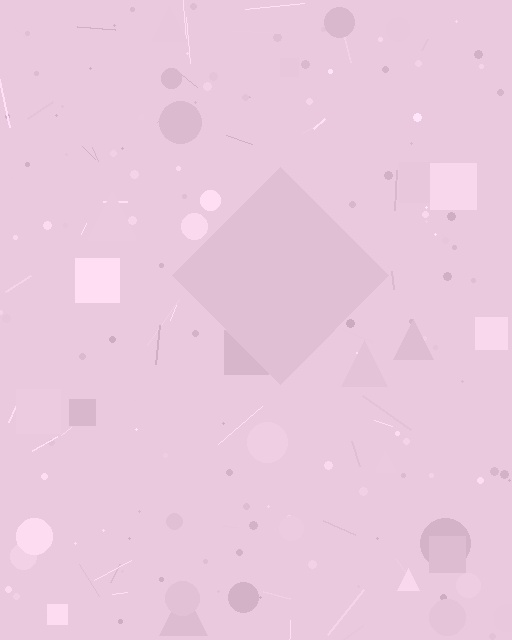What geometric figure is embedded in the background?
A diamond is embedded in the background.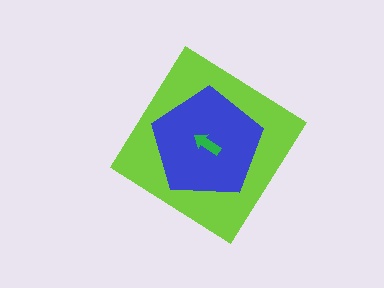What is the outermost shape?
The lime diamond.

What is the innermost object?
The green arrow.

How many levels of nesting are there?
3.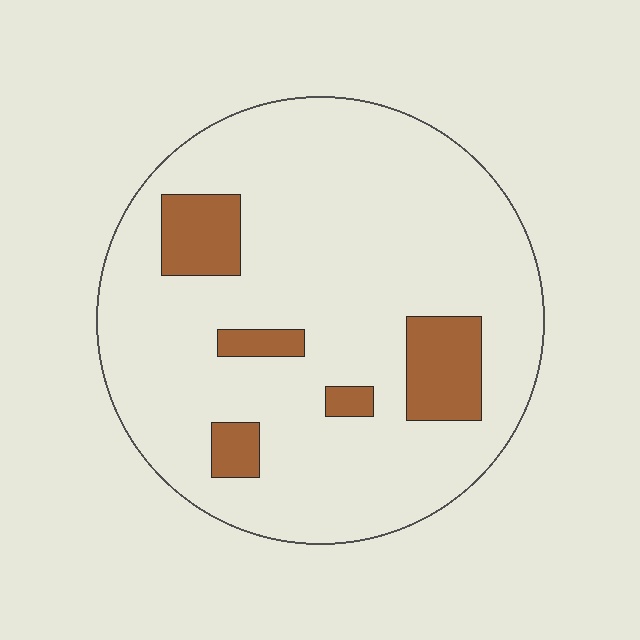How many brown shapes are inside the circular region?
5.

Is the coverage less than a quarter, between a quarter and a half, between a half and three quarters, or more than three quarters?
Less than a quarter.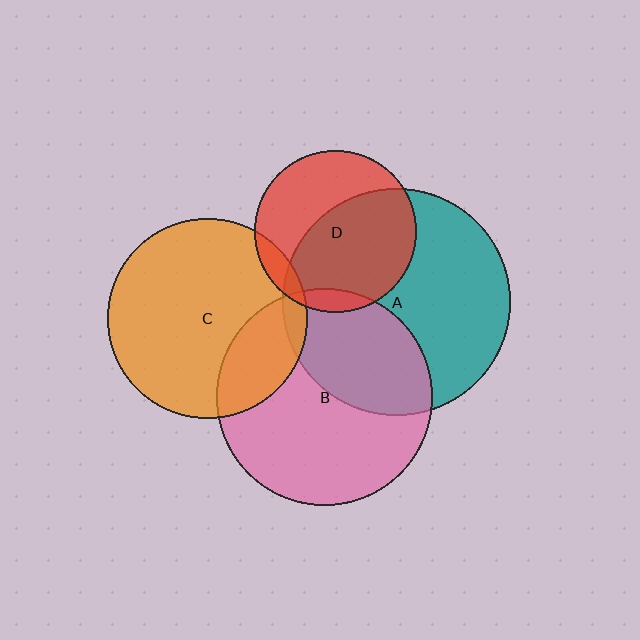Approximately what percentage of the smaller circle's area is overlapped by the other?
Approximately 60%.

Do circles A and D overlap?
Yes.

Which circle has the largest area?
Circle A (teal).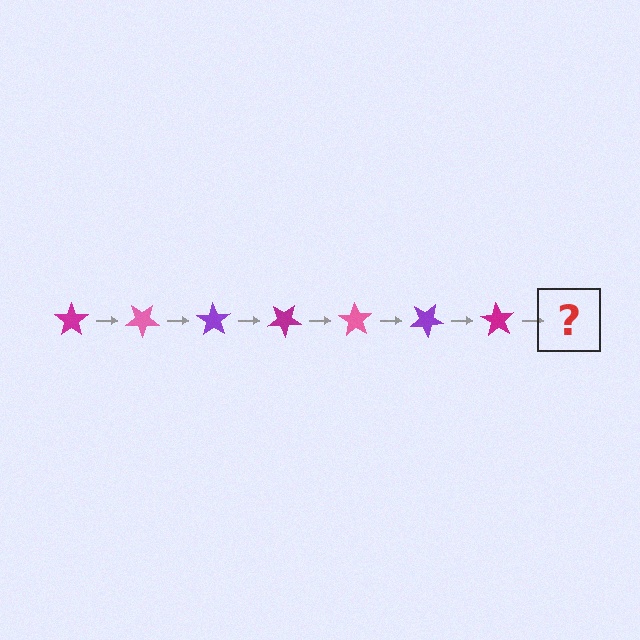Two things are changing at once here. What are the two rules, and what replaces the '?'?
The two rules are that it rotates 35 degrees each step and the color cycles through magenta, pink, and purple. The '?' should be a pink star, rotated 245 degrees from the start.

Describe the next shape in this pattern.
It should be a pink star, rotated 245 degrees from the start.